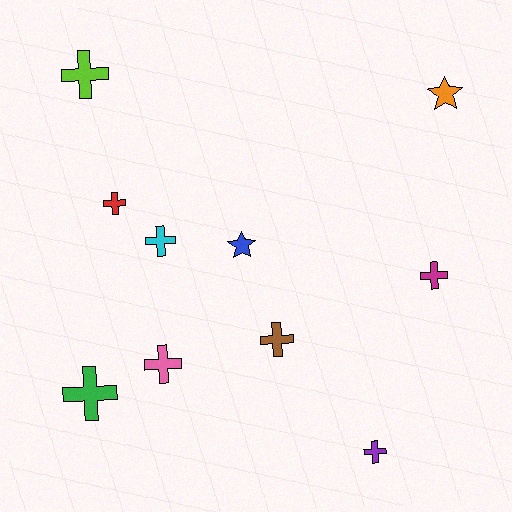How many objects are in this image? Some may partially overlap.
There are 10 objects.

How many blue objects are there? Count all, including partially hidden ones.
There is 1 blue object.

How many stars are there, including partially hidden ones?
There are 2 stars.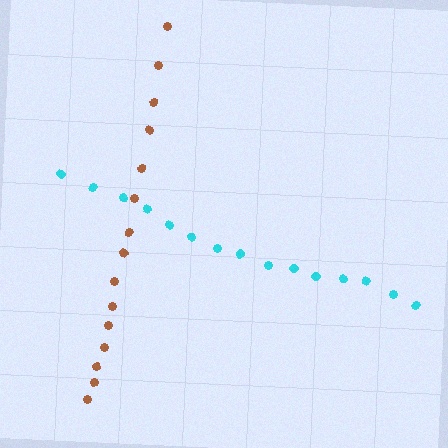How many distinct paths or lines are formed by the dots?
There are 2 distinct paths.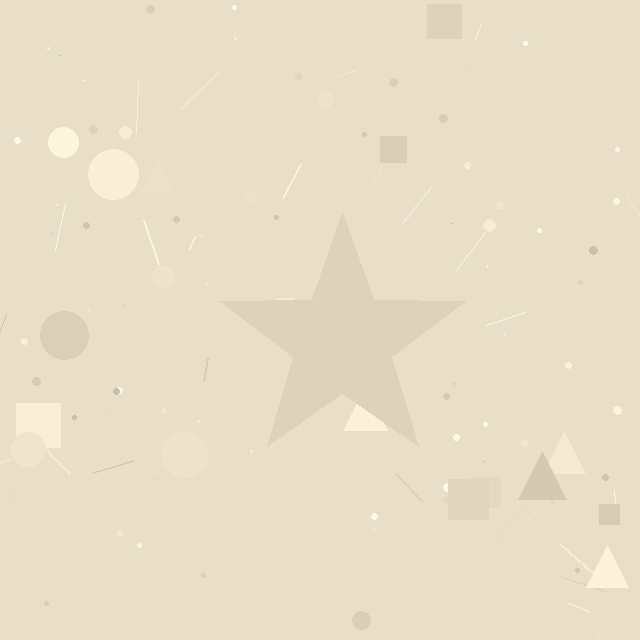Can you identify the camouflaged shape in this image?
The camouflaged shape is a star.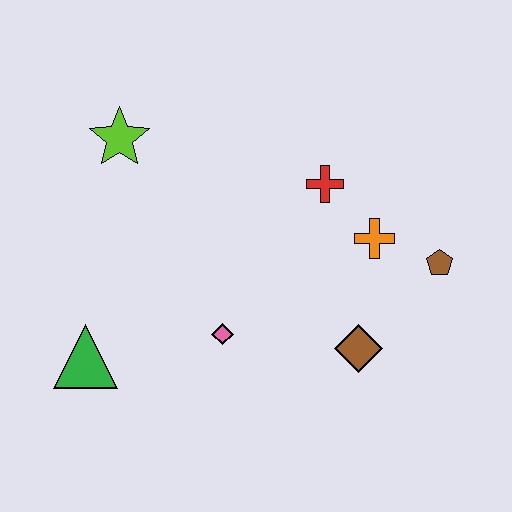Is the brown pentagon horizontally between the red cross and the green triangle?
No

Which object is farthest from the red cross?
The green triangle is farthest from the red cross.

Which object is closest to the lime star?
The red cross is closest to the lime star.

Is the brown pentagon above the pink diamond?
Yes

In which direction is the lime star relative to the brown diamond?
The lime star is to the left of the brown diamond.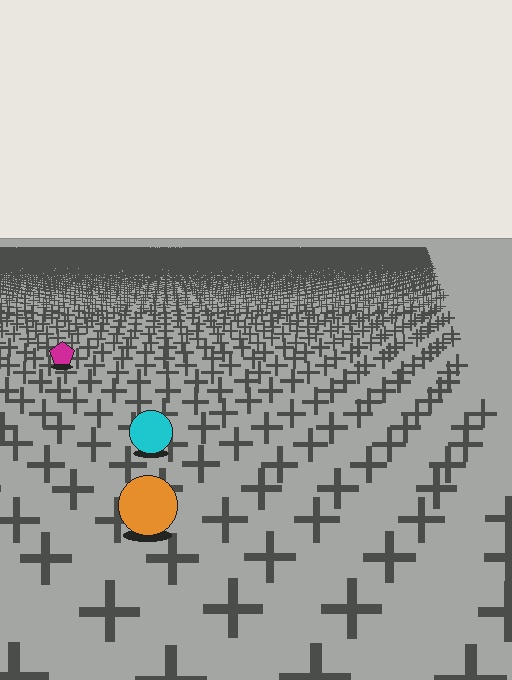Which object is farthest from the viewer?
The magenta pentagon is farthest from the viewer. It appears smaller and the ground texture around it is denser.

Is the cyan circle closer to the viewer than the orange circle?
No. The orange circle is closer — you can tell from the texture gradient: the ground texture is coarser near it.